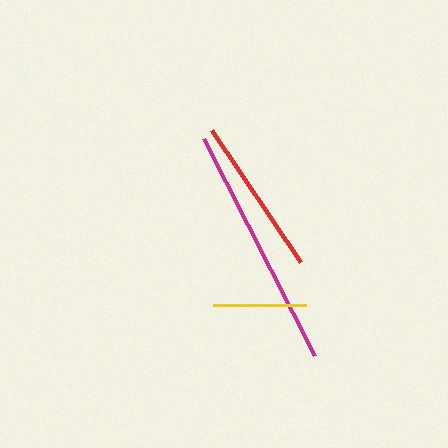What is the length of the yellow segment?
The yellow segment is approximately 94 pixels long.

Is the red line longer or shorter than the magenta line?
The magenta line is longer than the red line.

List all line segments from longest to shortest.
From longest to shortest: magenta, red, yellow.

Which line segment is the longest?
The magenta line is the longest at approximately 244 pixels.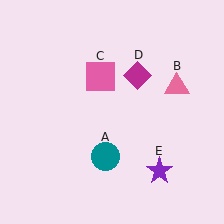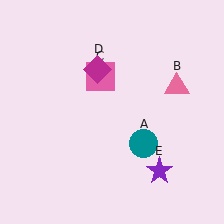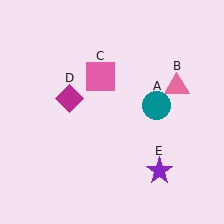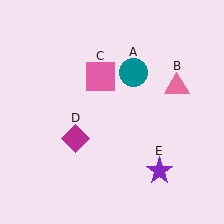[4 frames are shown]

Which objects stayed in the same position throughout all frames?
Pink triangle (object B) and pink square (object C) and purple star (object E) remained stationary.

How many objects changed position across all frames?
2 objects changed position: teal circle (object A), magenta diamond (object D).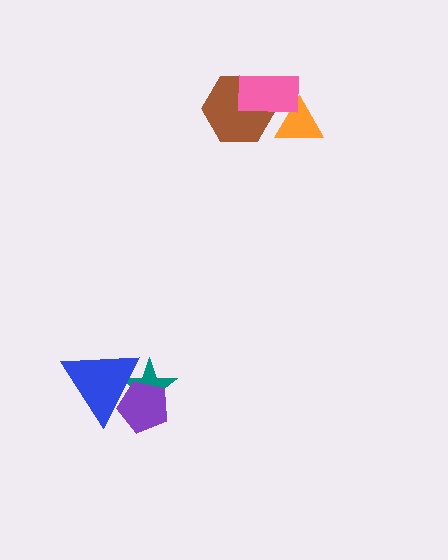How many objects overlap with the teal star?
2 objects overlap with the teal star.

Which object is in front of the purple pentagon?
The blue triangle is in front of the purple pentagon.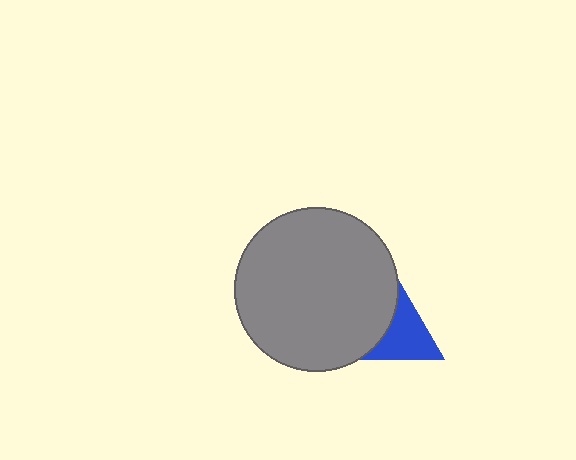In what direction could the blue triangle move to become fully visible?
The blue triangle could move right. That would shift it out from behind the gray circle entirely.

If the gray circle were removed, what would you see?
You would see the complete blue triangle.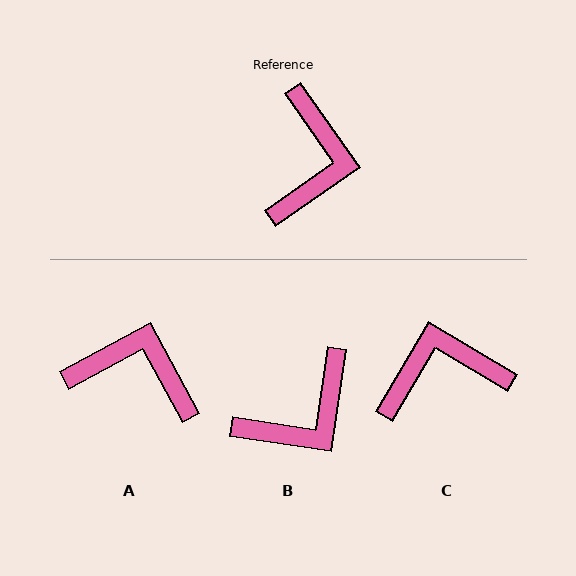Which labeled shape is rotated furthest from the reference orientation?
C, about 114 degrees away.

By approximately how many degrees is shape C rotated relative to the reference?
Approximately 114 degrees counter-clockwise.